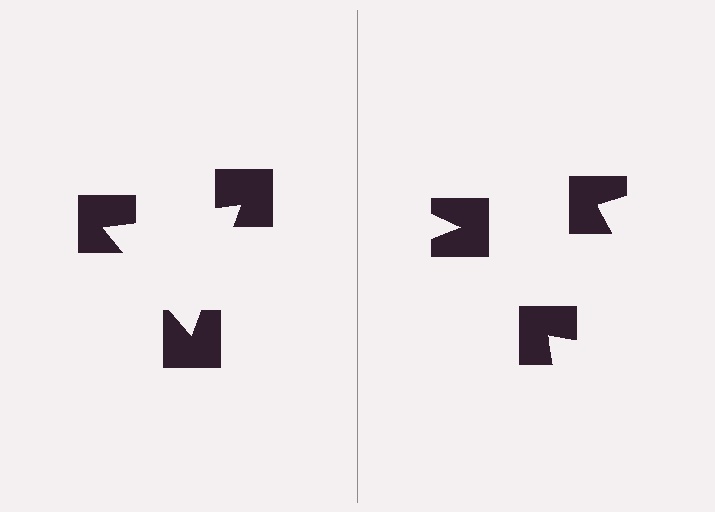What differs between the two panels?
The notched squares are positioned identically on both sides; only the wedge orientations differ. On the left they align to a triangle; on the right they are misaligned.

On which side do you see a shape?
An illusory triangle appears on the left side. On the right side the wedge cuts are rotated, so no coherent shape forms.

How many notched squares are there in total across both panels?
6 — 3 on each side.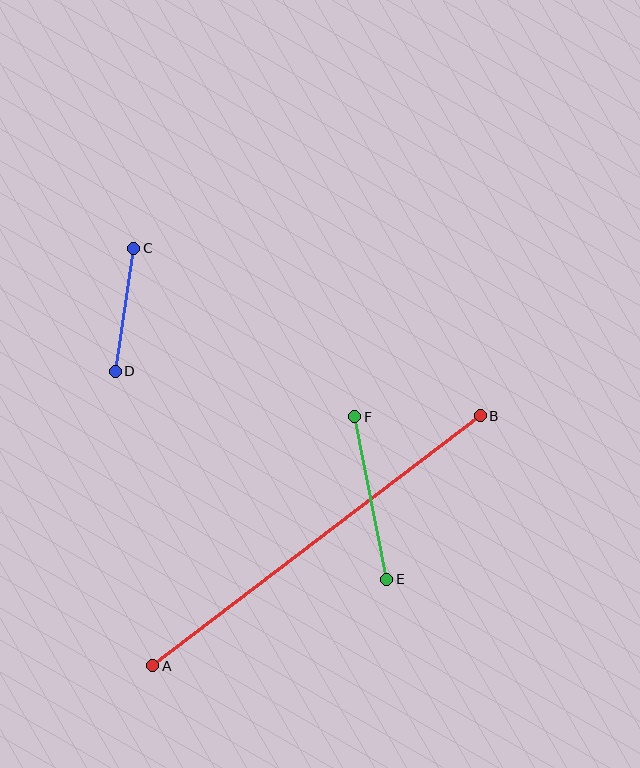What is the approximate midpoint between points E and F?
The midpoint is at approximately (371, 498) pixels.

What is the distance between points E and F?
The distance is approximately 165 pixels.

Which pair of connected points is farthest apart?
Points A and B are farthest apart.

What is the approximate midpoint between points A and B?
The midpoint is at approximately (316, 541) pixels.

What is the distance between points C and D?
The distance is approximately 125 pixels.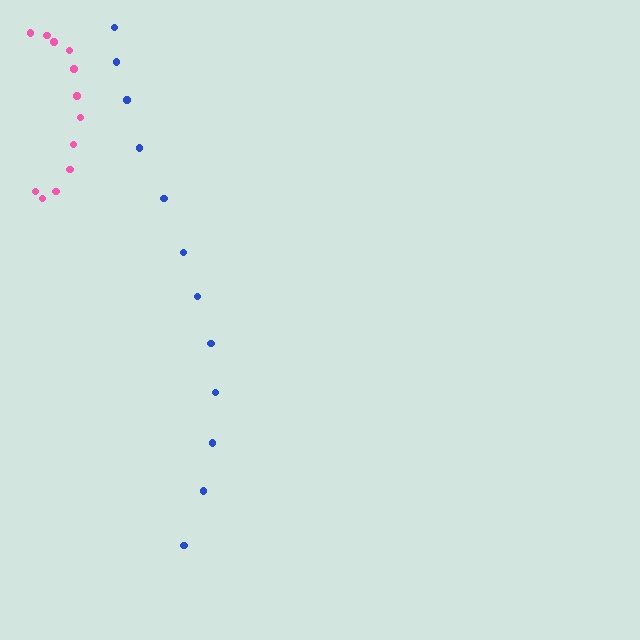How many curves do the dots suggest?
There are 2 distinct paths.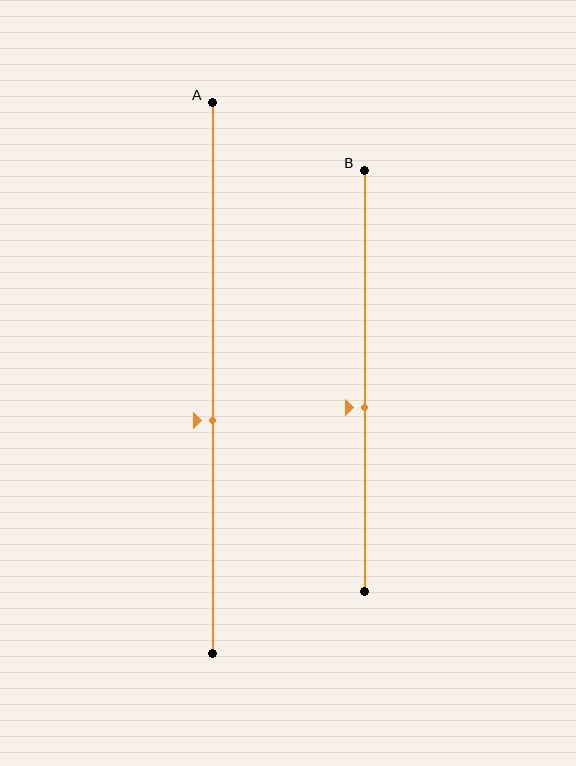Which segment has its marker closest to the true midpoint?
Segment B has its marker closest to the true midpoint.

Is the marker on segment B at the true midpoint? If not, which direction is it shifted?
No, the marker on segment B is shifted downward by about 6% of the segment length.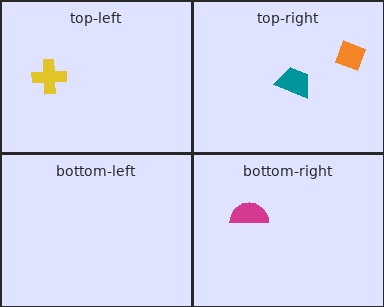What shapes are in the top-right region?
The teal trapezoid, the orange diamond.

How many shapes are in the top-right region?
2.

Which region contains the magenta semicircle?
The bottom-right region.